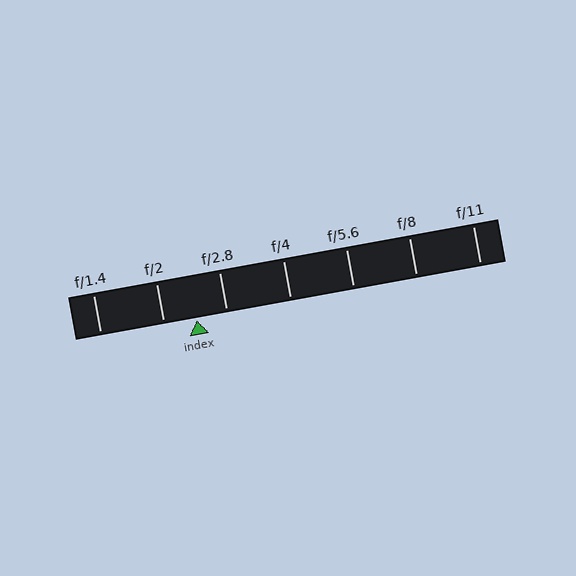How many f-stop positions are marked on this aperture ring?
There are 7 f-stop positions marked.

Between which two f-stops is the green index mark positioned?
The index mark is between f/2 and f/2.8.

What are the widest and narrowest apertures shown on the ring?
The widest aperture shown is f/1.4 and the narrowest is f/11.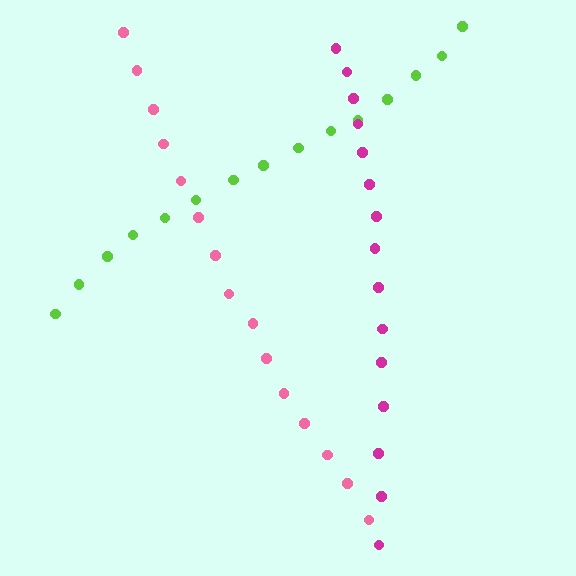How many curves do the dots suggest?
There are 3 distinct paths.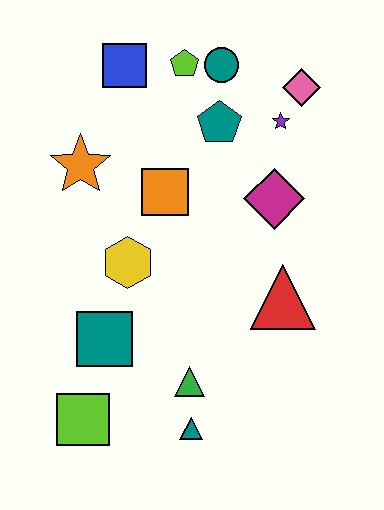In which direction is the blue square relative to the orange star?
The blue square is above the orange star.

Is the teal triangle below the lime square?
Yes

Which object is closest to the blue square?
The lime pentagon is closest to the blue square.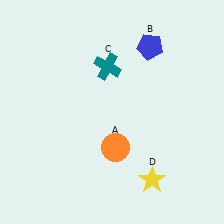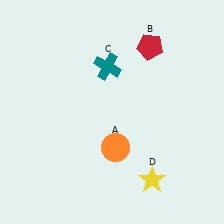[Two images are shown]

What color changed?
The pentagon (B) changed from blue in Image 1 to red in Image 2.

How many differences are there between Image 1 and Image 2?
There is 1 difference between the two images.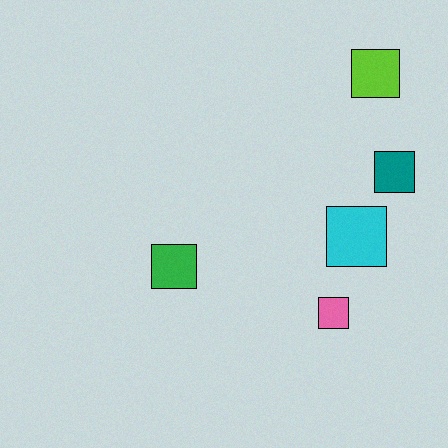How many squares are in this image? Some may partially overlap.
There are 5 squares.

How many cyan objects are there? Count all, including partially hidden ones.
There is 1 cyan object.